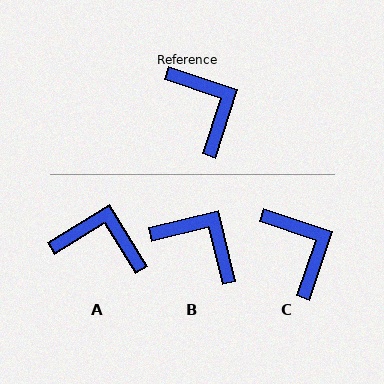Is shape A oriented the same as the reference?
No, it is off by about 50 degrees.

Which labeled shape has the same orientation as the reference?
C.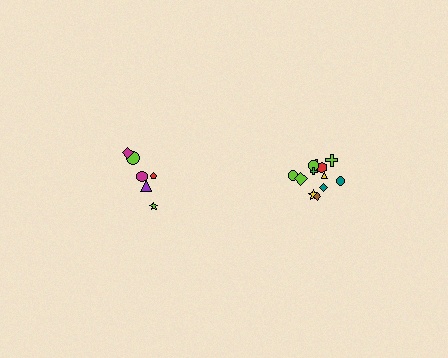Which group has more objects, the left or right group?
The right group.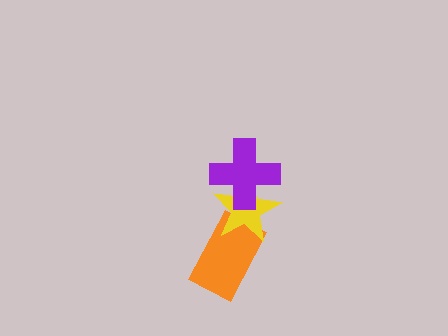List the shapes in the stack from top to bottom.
From top to bottom: the purple cross, the yellow star, the orange rectangle.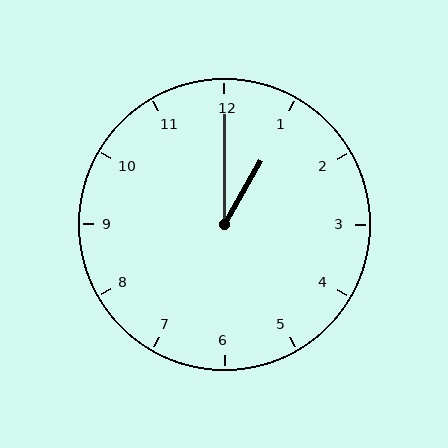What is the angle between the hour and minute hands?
Approximately 30 degrees.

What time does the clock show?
1:00.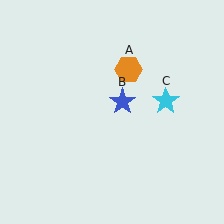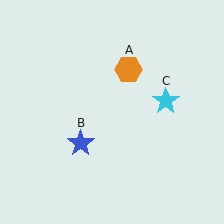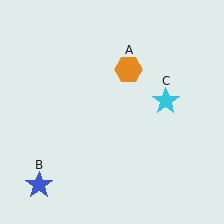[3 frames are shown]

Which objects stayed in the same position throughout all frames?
Orange hexagon (object A) and cyan star (object C) remained stationary.